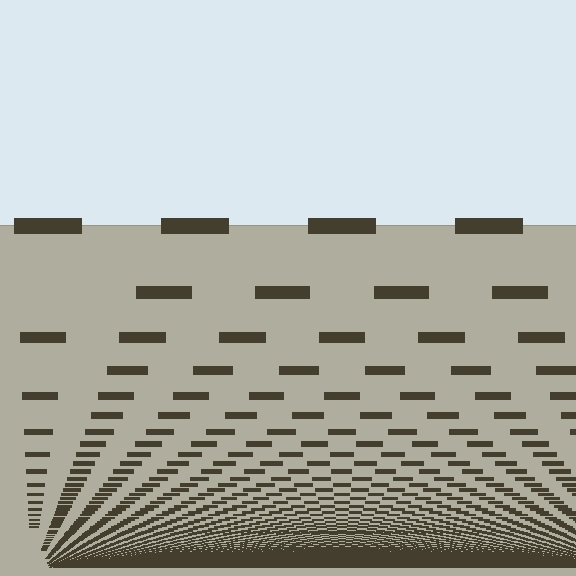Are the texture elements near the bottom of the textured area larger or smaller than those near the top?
Smaller. The gradient is inverted — elements near the bottom are smaller and denser.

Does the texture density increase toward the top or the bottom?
Density increases toward the bottom.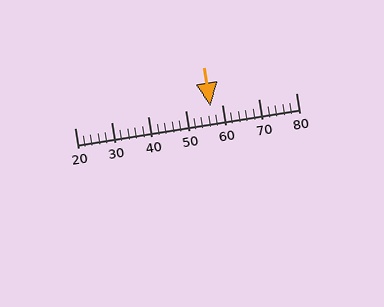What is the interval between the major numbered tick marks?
The major tick marks are spaced 10 units apart.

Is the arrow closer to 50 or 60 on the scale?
The arrow is closer to 60.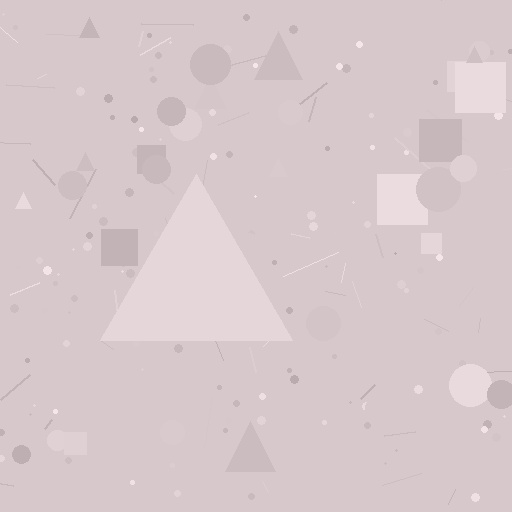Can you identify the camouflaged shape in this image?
The camouflaged shape is a triangle.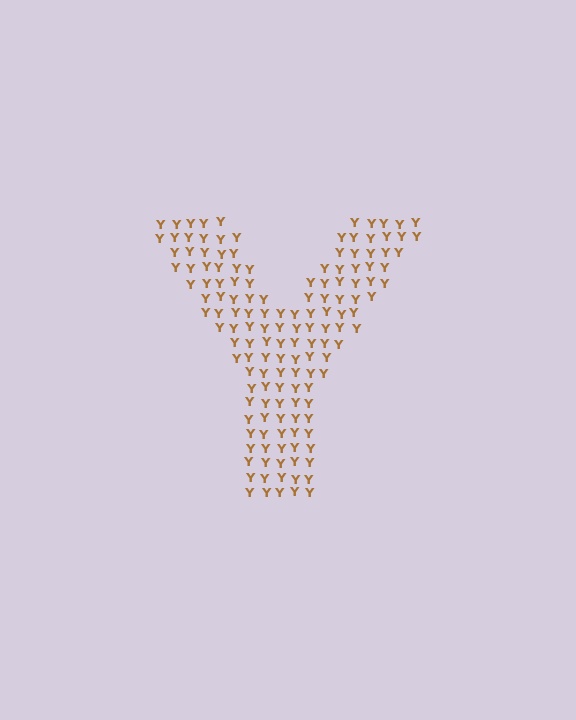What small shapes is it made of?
It is made of small letter Y's.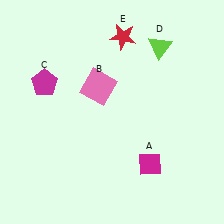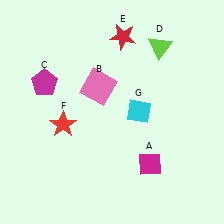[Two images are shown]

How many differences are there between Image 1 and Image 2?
There are 2 differences between the two images.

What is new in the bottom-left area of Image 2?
A red star (F) was added in the bottom-left area of Image 2.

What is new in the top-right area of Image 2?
A cyan diamond (G) was added in the top-right area of Image 2.